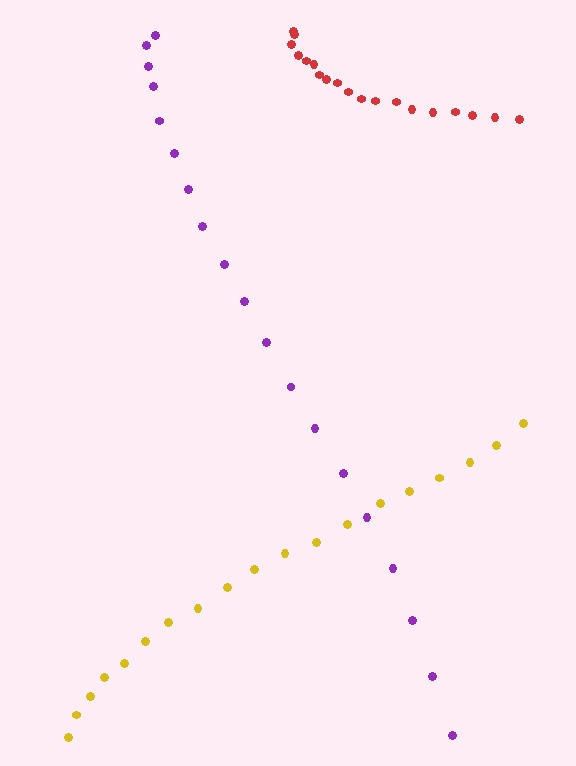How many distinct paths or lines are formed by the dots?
There are 3 distinct paths.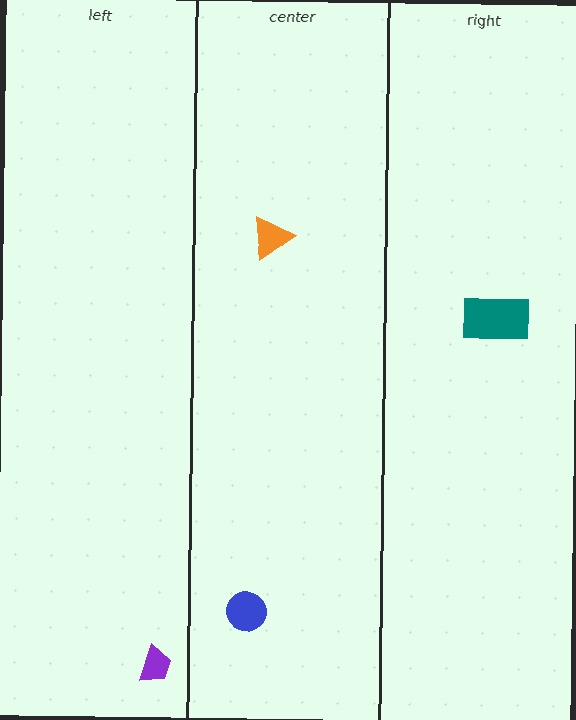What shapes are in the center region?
The orange triangle, the blue circle.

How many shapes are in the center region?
2.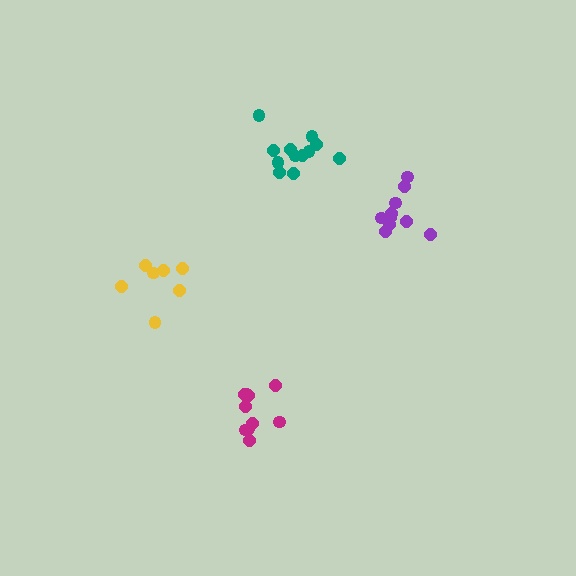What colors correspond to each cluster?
The clusters are colored: magenta, purple, teal, yellow.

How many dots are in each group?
Group 1: 10 dots, Group 2: 10 dots, Group 3: 12 dots, Group 4: 7 dots (39 total).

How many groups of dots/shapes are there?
There are 4 groups.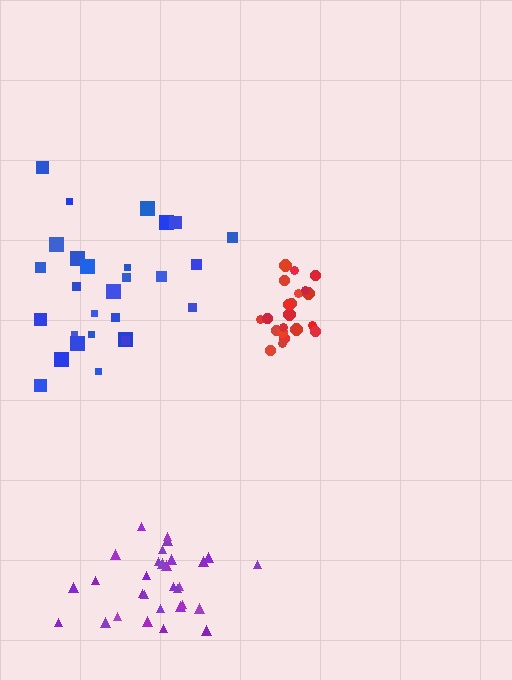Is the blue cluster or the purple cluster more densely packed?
Purple.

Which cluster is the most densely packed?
Red.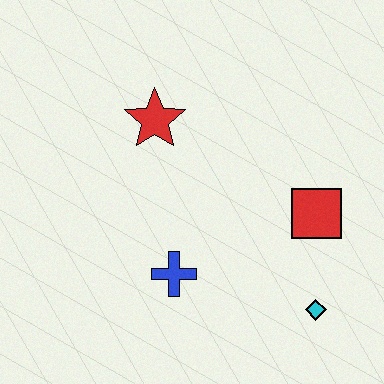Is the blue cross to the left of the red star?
No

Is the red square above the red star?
No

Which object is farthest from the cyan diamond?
The red star is farthest from the cyan diamond.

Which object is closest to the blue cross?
The cyan diamond is closest to the blue cross.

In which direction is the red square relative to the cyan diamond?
The red square is above the cyan diamond.